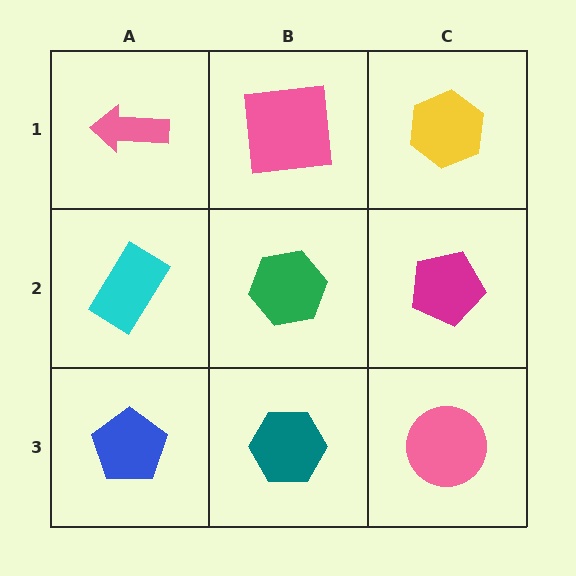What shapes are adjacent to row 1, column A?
A cyan rectangle (row 2, column A), a pink square (row 1, column B).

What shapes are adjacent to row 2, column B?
A pink square (row 1, column B), a teal hexagon (row 3, column B), a cyan rectangle (row 2, column A), a magenta pentagon (row 2, column C).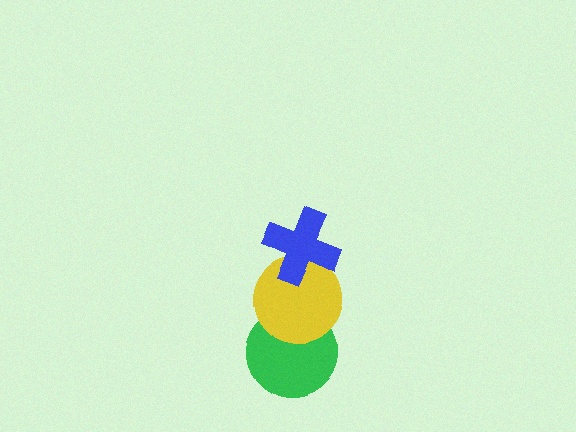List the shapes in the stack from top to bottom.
From top to bottom: the blue cross, the yellow circle, the green circle.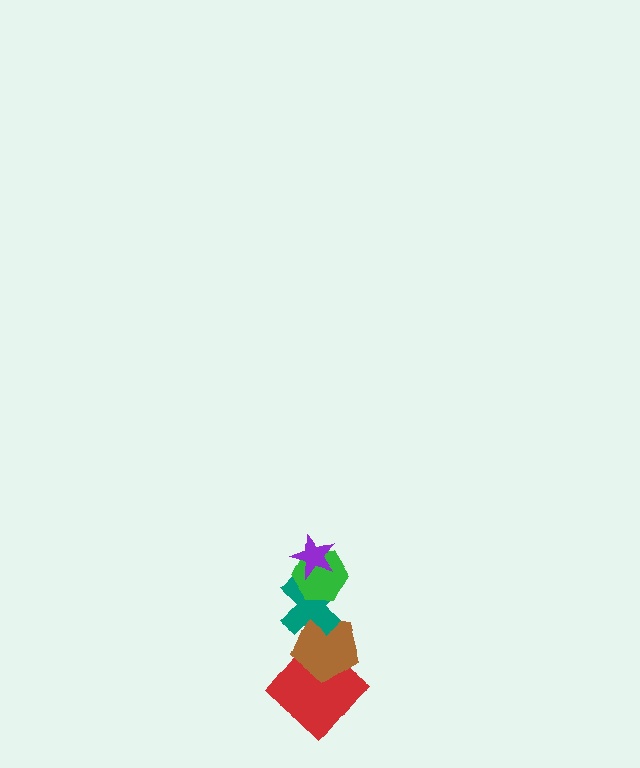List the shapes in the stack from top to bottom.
From top to bottom: the purple star, the green hexagon, the teal cross, the brown pentagon, the red diamond.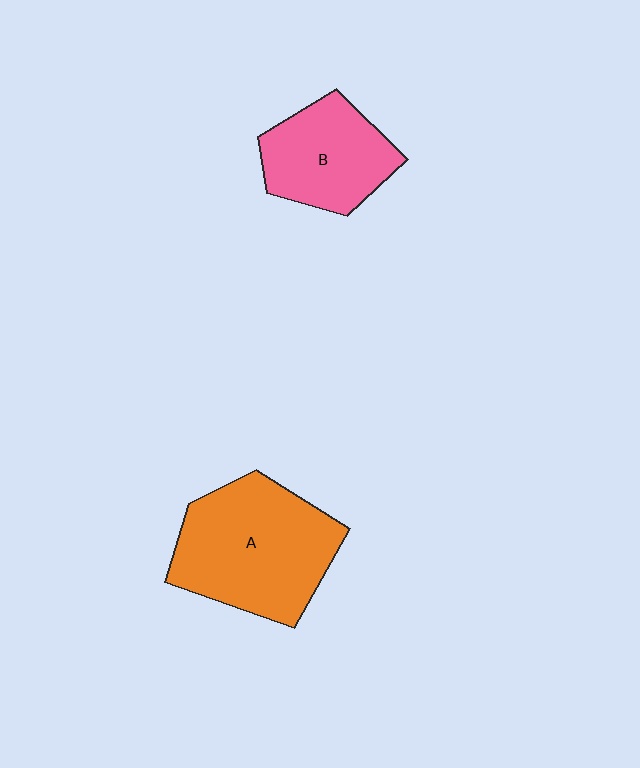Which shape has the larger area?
Shape A (orange).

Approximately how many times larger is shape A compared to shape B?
Approximately 1.5 times.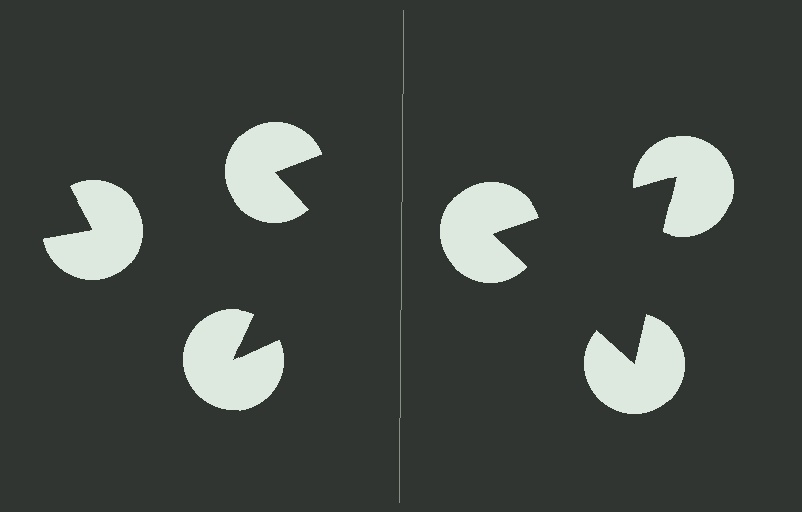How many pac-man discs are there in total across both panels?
6 — 3 on each side.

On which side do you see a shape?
An illusory triangle appears on the right side. On the left side the wedge cuts are rotated, so no coherent shape forms.